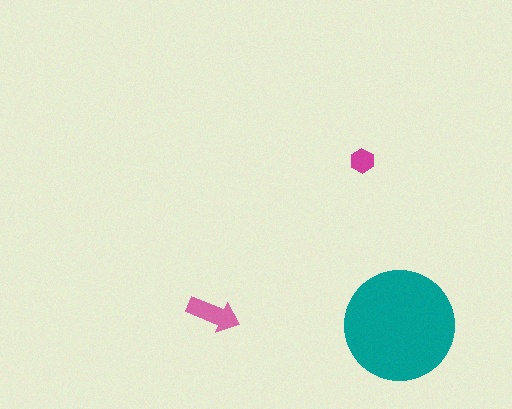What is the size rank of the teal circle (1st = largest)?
1st.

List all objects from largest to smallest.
The teal circle, the pink arrow, the magenta hexagon.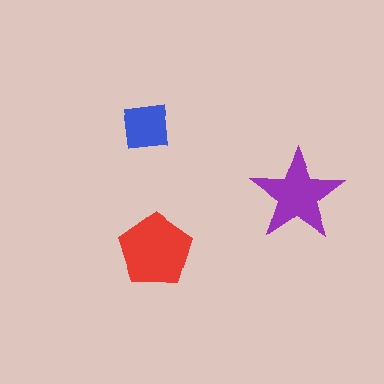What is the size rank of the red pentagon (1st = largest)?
1st.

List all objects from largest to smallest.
The red pentagon, the purple star, the blue square.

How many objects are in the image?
There are 3 objects in the image.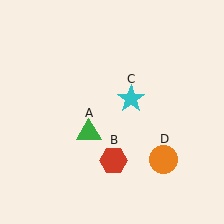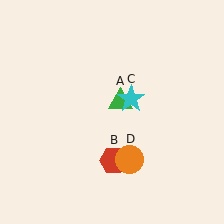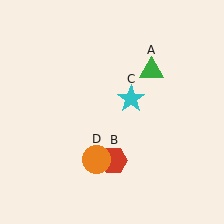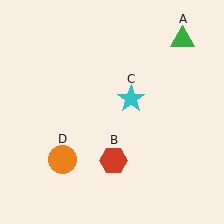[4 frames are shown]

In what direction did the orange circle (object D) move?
The orange circle (object D) moved left.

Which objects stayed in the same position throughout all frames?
Red hexagon (object B) and cyan star (object C) remained stationary.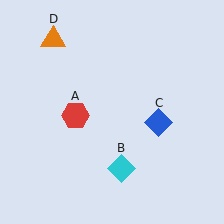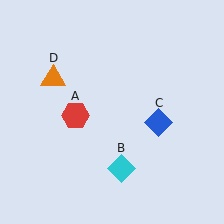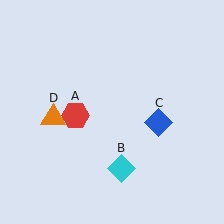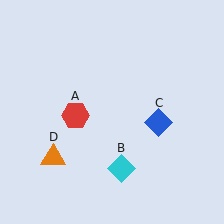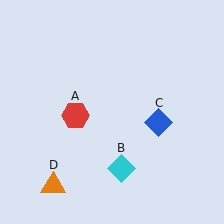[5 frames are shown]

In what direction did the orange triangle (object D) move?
The orange triangle (object D) moved down.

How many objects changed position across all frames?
1 object changed position: orange triangle (object D).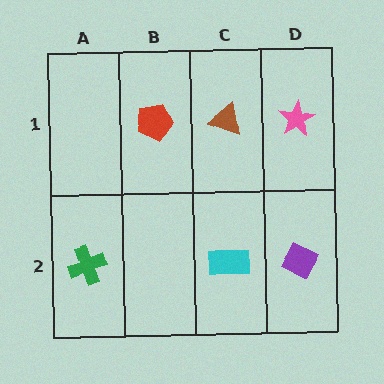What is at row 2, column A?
A green cross.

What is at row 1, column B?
A red pentagon.